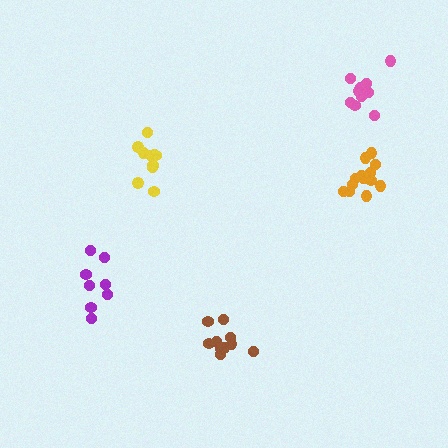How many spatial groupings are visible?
There are 5 spatial groupings.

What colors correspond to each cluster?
The clusters are colored: brown, yellow, pink, orange, purple.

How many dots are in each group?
Group 1: 10 dots, Group 2: 10 dots, Group 3: 10 dots, Group 4: 14 dots, Group 5: 8 dots (52 total).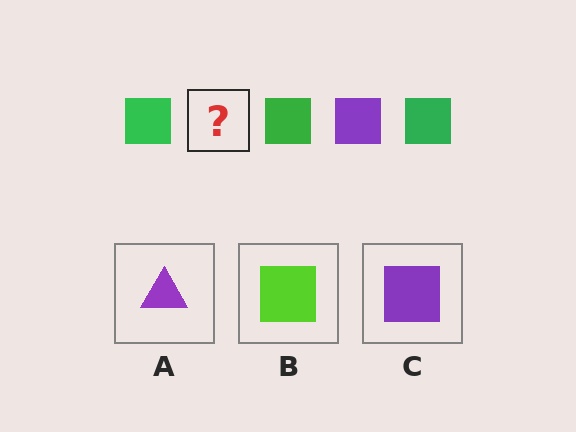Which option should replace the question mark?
Option C.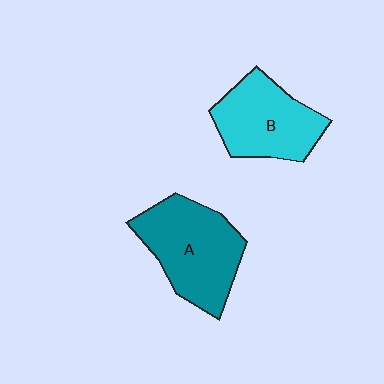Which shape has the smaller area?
Shape B (cyan).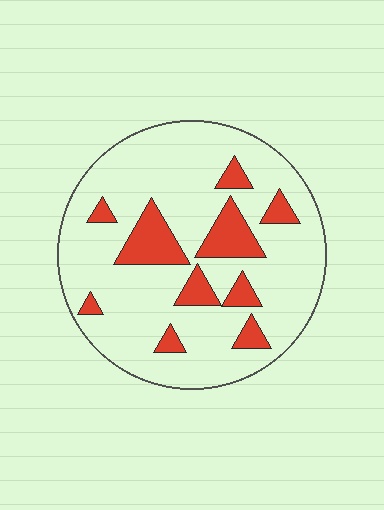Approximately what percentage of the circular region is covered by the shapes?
Approximately 20%.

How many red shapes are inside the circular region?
10.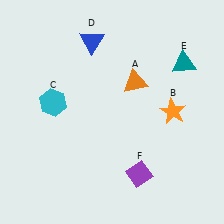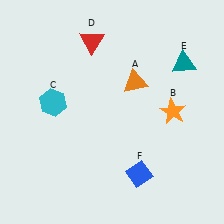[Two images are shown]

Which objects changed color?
D changed from blue to red. F changed from purple to blue.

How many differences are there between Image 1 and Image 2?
There are 2 differences between the two images.